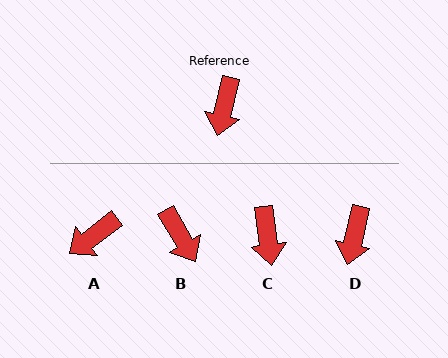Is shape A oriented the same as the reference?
No, it is off by about 40 degrees.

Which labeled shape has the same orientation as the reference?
D.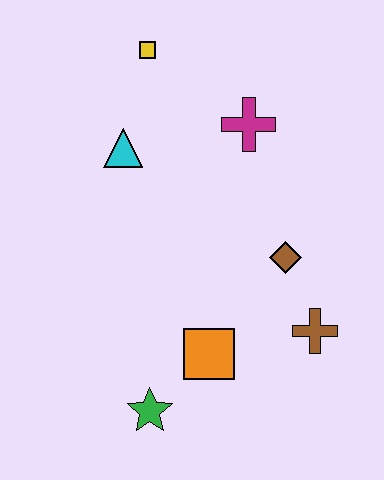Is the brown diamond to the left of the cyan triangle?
No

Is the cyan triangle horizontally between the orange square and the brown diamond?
No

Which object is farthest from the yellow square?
The green star is farthest from the yellow square.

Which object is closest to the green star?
The orange square is closest to the green star.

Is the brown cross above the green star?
Yes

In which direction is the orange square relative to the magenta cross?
The orange square is below the magenta cross.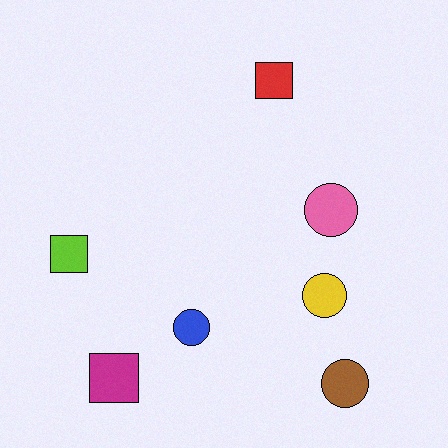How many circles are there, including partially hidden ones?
There are 4 circles.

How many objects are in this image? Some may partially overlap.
There are 7 objects.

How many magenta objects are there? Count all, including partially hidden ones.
There is 1 magenta object.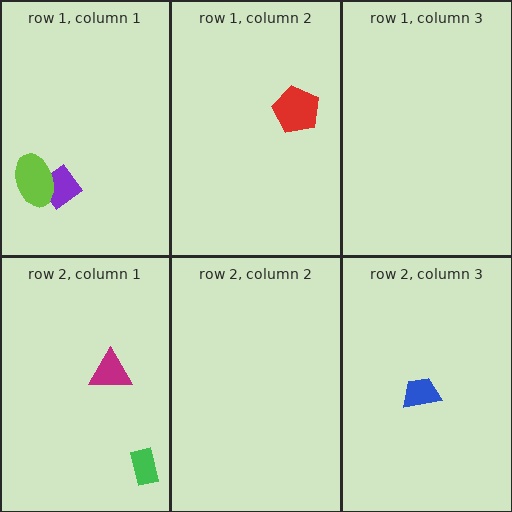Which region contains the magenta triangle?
The row 2, column 1 region.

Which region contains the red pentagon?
The row 1, column 2 region.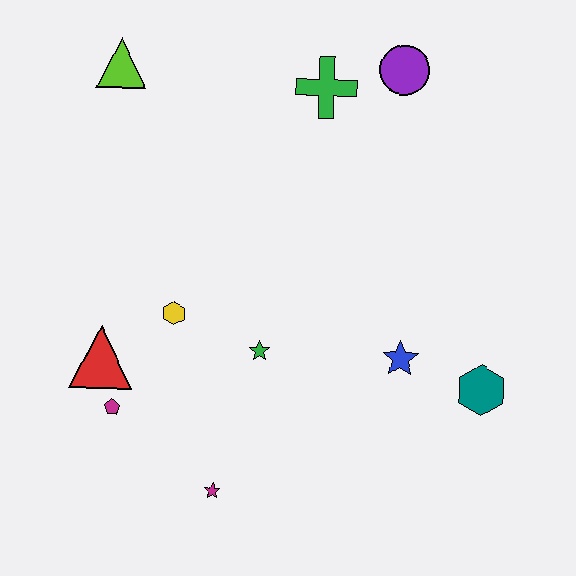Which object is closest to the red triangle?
The magenta pentagon is closest to the red triangle.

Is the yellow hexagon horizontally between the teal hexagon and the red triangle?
Yes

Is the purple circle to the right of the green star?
Yes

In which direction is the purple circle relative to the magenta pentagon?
The purple circle is above the magenta pentagon.